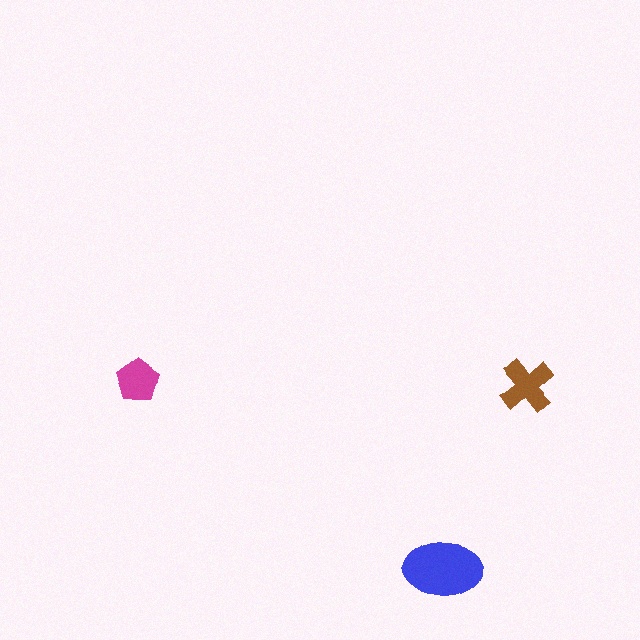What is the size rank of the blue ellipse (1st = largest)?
1st.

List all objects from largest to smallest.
The blue ellipse, the brown cross, the magenta pentagon.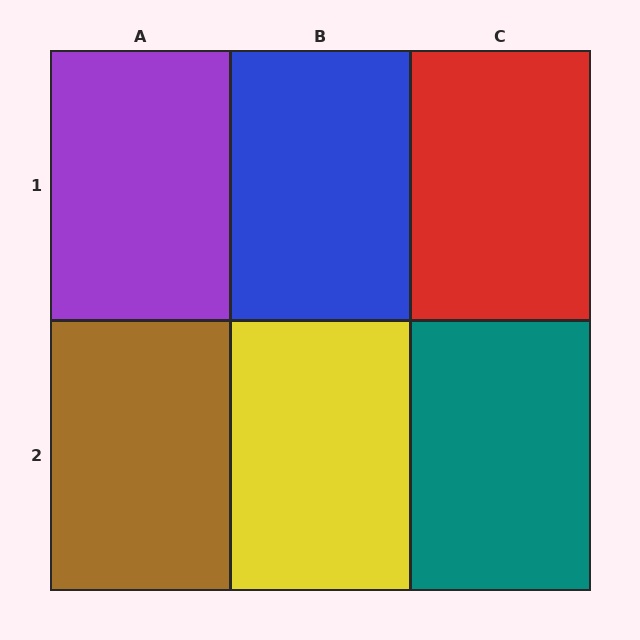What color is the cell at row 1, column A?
Purple.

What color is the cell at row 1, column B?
Blue.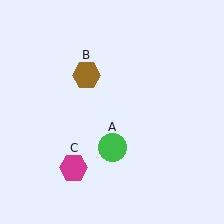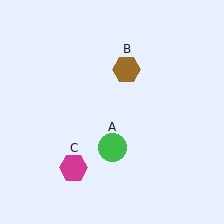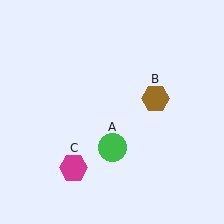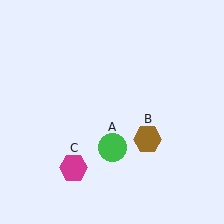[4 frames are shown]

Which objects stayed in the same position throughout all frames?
Green circle (object A) and magenta hexagon (object C) remained stationary.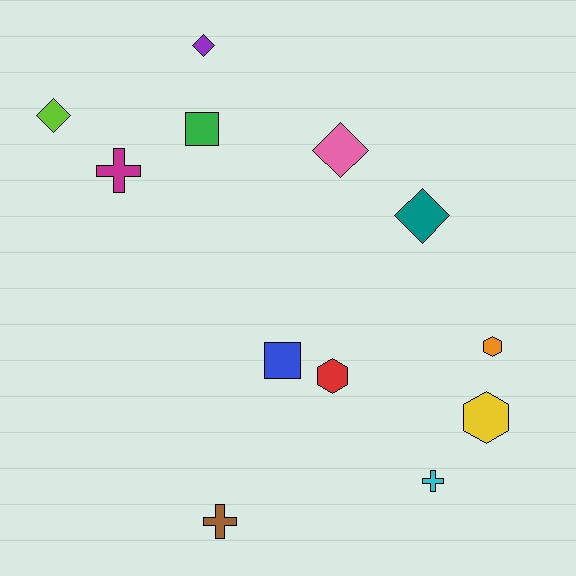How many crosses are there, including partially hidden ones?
There are 3 crosses.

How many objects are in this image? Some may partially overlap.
There are 12 objects.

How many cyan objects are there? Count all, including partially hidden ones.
There is 1 cyan object.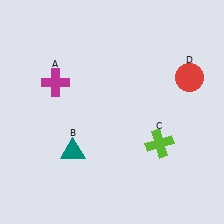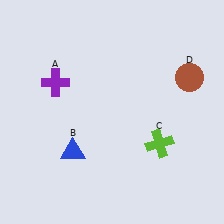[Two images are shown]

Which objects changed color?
A changed from magenta to purple. B changed from teal to blue. D changed from red to brown.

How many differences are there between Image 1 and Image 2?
There are 3 differences between the two images.